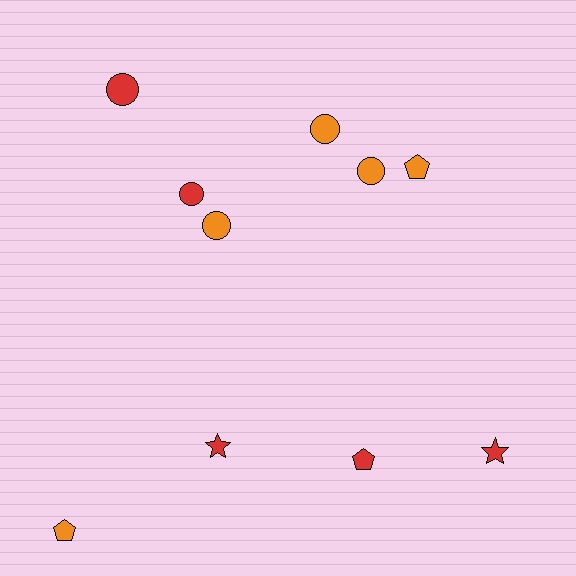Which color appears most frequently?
Orange, with 5 objects.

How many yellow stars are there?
There are no yellow stars.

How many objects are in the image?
There are 10 objects.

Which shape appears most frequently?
Circle, with 5 objects.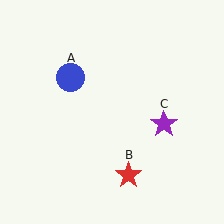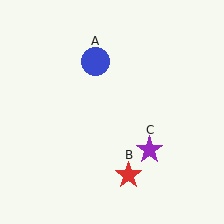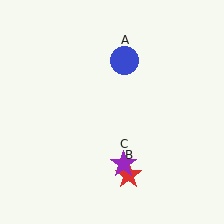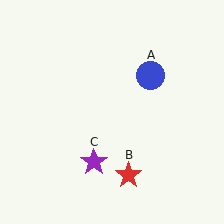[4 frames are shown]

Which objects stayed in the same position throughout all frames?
Red star (object B) remained stationary.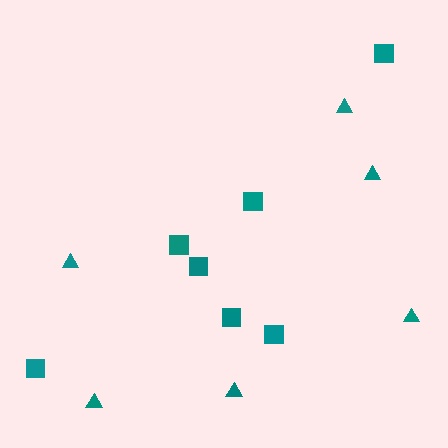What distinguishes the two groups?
There are 2 groups: one group of squares (7) and one group of triangles (6).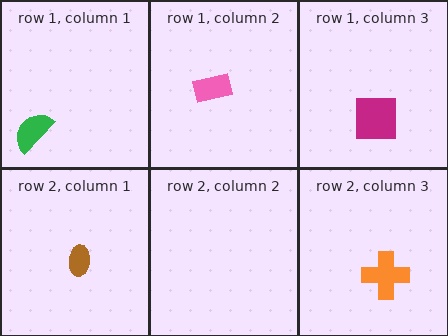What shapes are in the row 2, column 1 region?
The brown ellipse.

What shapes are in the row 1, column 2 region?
The pink rectangle.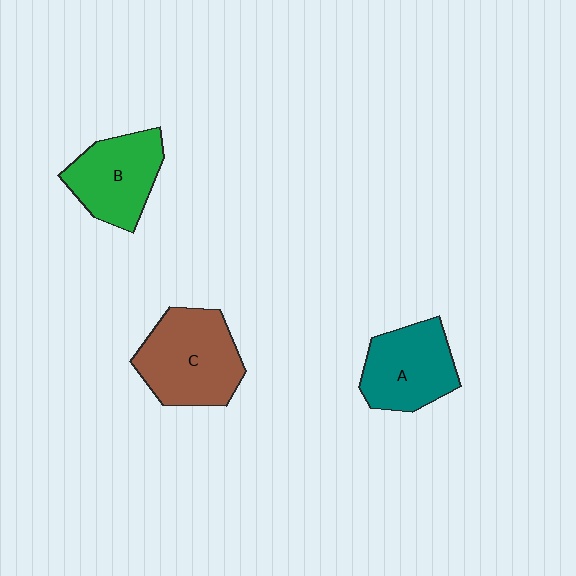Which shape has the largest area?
Shape C (brown).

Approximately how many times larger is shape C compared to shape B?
Approximately 1.2 times.